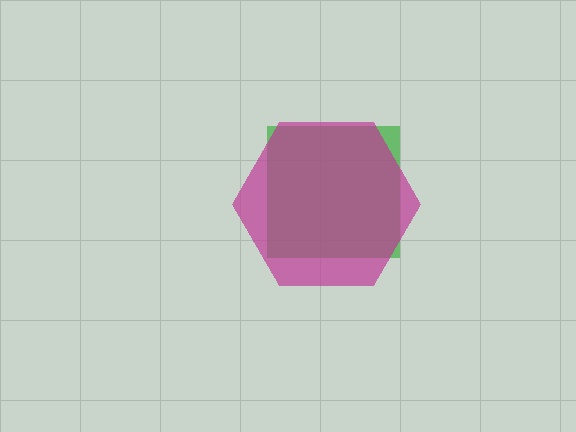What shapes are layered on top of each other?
The layered shapes are: a green square, a magenta hexagon.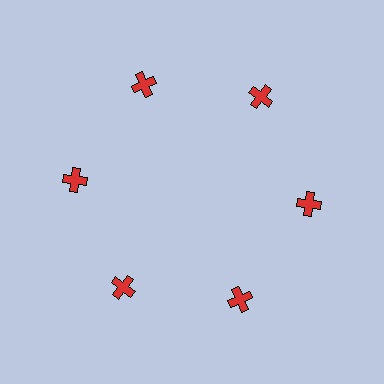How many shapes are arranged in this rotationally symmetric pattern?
There are 6 shapes, arranged in 6 groups of 1.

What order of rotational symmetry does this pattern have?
This pattern has 6-fold rotational symmetry.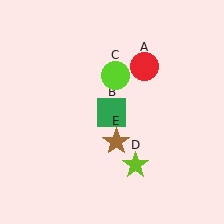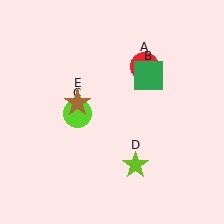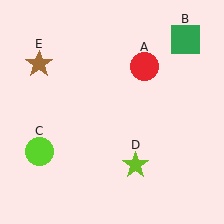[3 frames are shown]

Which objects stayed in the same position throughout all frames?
Red circle (object A) and lime star (object D) remained stationary.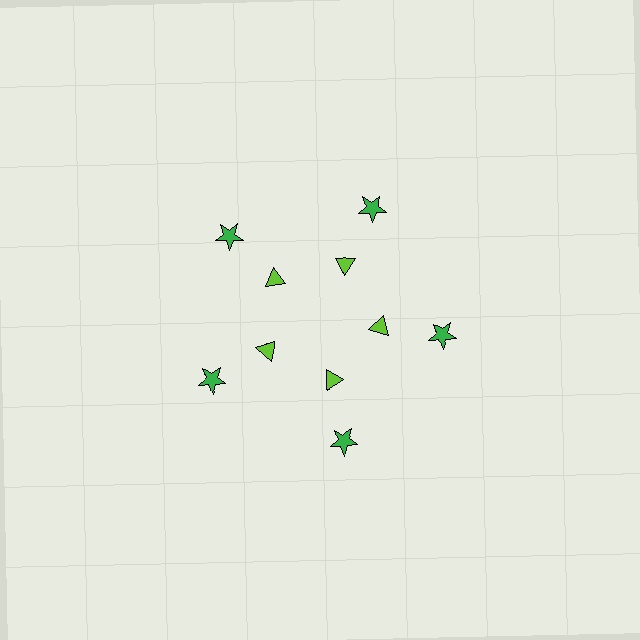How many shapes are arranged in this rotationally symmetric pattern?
There are 10 shapes, arranged in 5 groups of 2.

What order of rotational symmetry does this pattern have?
This pattern has 5-fold rotational symmetry.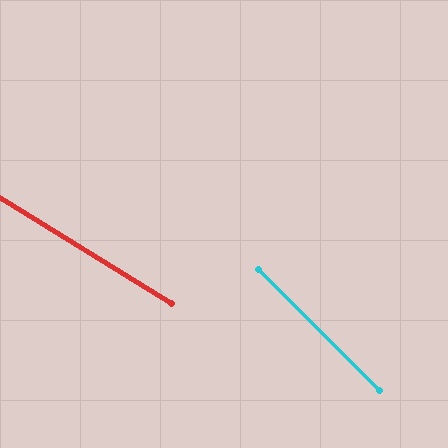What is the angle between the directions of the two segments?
Approximately 14 degrees.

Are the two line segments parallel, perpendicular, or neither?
Neither parallel nor perpendicular — they differ by about 14°.